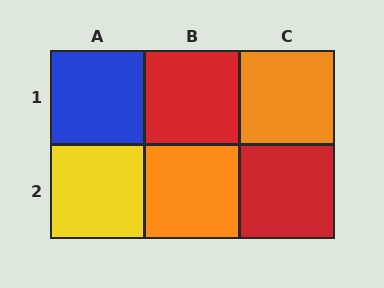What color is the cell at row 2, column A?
Yellow.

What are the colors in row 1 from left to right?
Blue, red, orange.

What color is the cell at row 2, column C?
Red.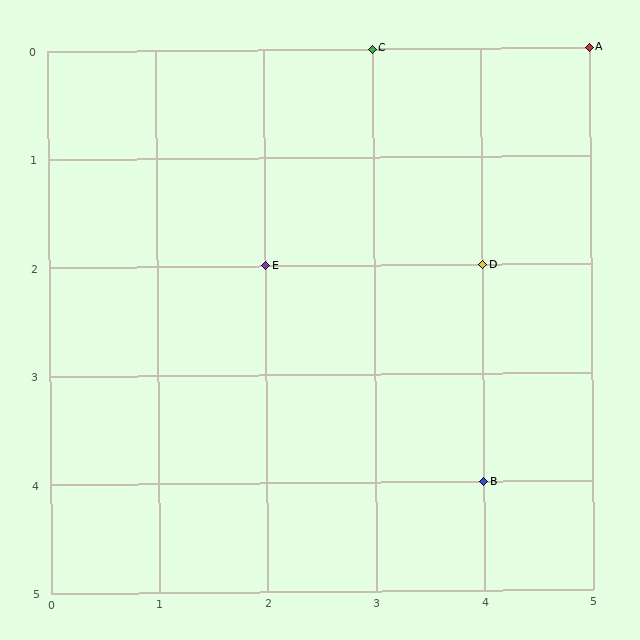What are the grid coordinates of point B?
Point B is at grid coordinates (4, 4).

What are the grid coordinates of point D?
Point D is at grid coordinates (4, 2).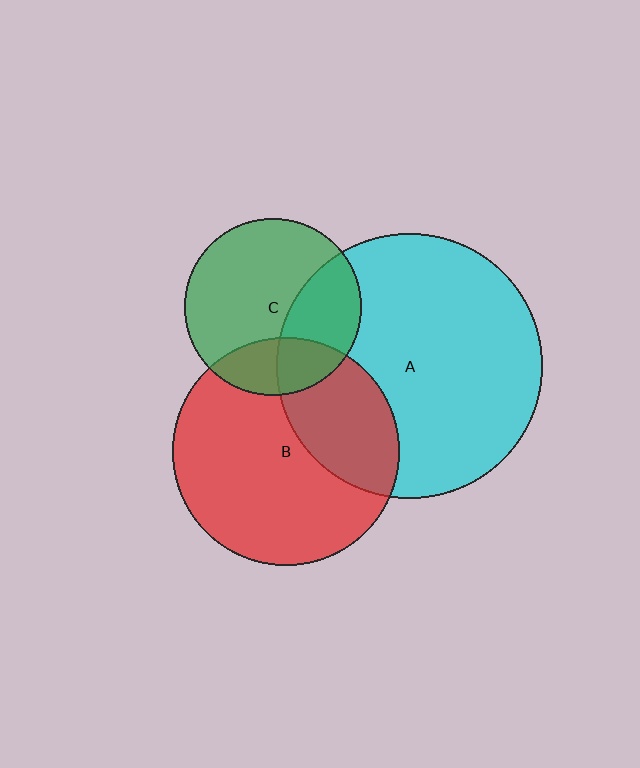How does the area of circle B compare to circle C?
Approximately 1.6 times.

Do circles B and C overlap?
Yes.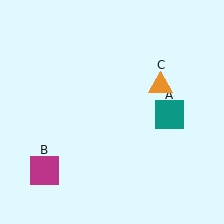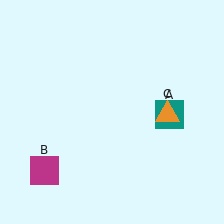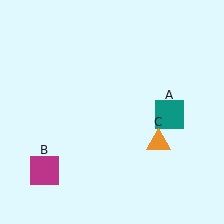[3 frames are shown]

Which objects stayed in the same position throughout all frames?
Teal square (object A) and magenta square (object B) remained stationary.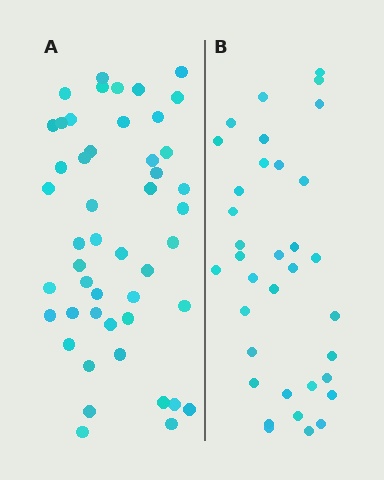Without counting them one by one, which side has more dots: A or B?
Region A (the left region) has more dots.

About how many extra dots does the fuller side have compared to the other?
Region A has approximately 15 more dots than region B.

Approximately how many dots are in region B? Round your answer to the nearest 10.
About 40 dots. (The exact count is 35, which rounds to 40.)